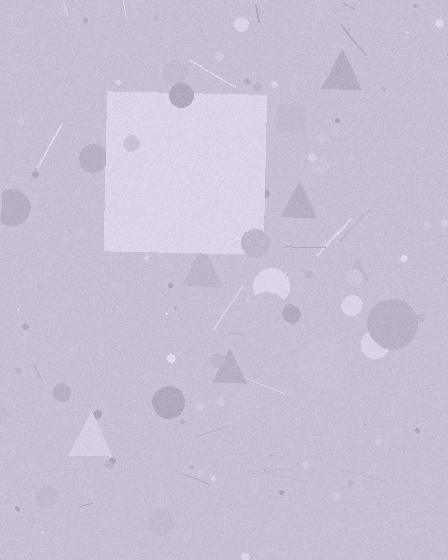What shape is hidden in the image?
A square is hidden in the image.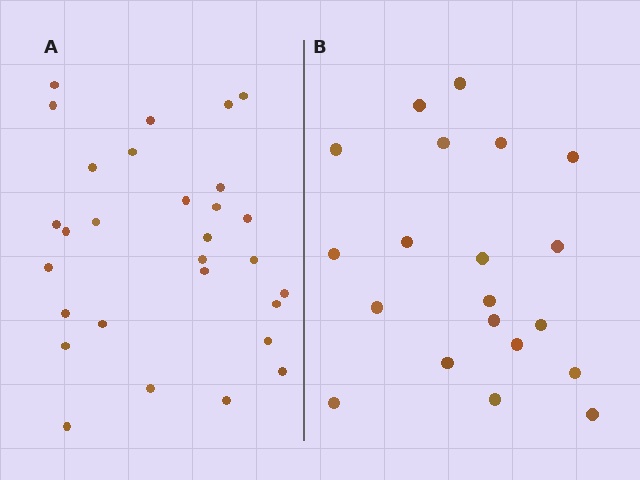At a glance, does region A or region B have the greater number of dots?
Region A (the left region) has more dots.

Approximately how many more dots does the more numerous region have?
Region A has roughly 8 or so more dots than region B.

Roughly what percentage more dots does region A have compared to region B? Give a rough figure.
About 45% more.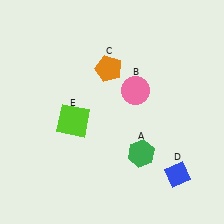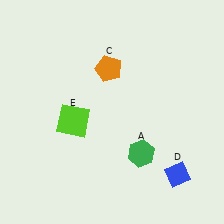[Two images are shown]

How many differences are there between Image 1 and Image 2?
There is 1 difference between the two images.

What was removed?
The pink circle (B) was removed in Image 2.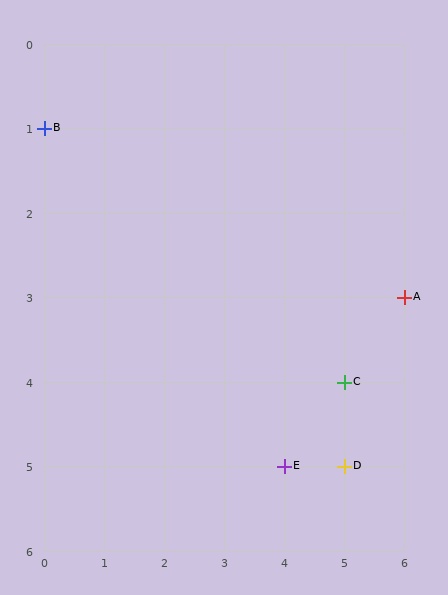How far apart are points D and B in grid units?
Points D and B are 5 columns and 4 rows apart (about 6.4 grid units diagonally).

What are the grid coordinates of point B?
Point B is at grid coordinates (0, 1).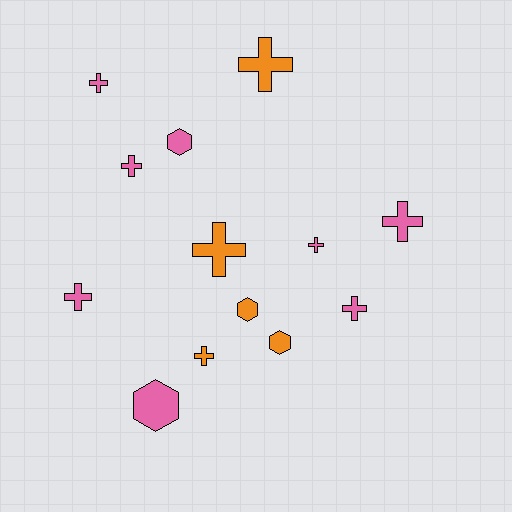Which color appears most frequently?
Pink, with 8 objects.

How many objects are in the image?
There are 13 objects.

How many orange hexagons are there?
There are 2 orange hexagons.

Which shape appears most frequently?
Cross, with 9 objects.